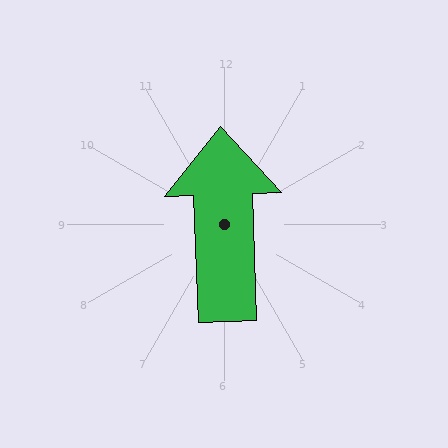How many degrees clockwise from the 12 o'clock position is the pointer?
Approximately 358 degrees.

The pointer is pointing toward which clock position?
Roughly 12 o'clock.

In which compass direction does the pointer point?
North.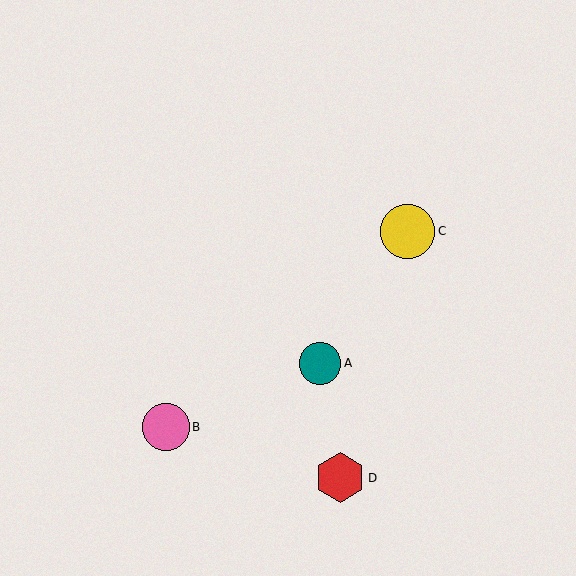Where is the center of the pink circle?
The center of the pink circle is at (166, 427).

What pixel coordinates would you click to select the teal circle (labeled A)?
Click at (320, 364) to select the teal circle A.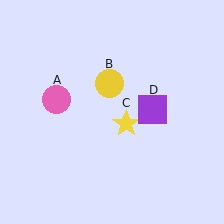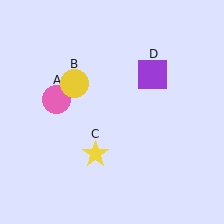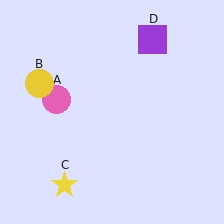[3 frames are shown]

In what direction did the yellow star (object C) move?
The yellow star (object C) moved down and to the left.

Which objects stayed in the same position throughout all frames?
Pink circle (object A) remained stationary.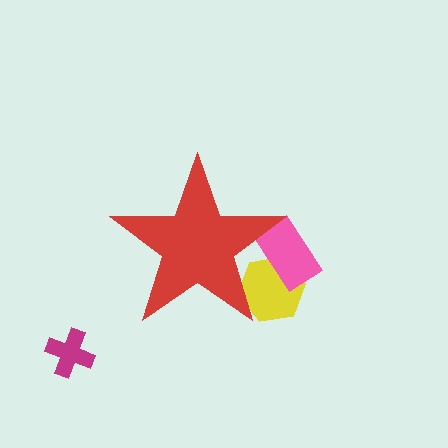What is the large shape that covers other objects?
A red star.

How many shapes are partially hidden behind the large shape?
2 shapes are partially hidden.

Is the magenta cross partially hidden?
No, the magenta cross is fully visible.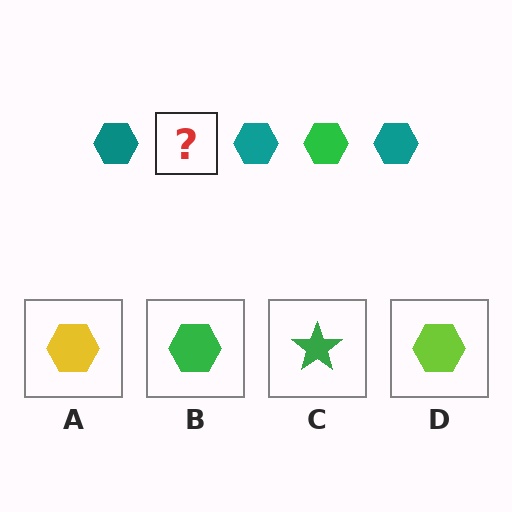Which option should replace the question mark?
Option B.